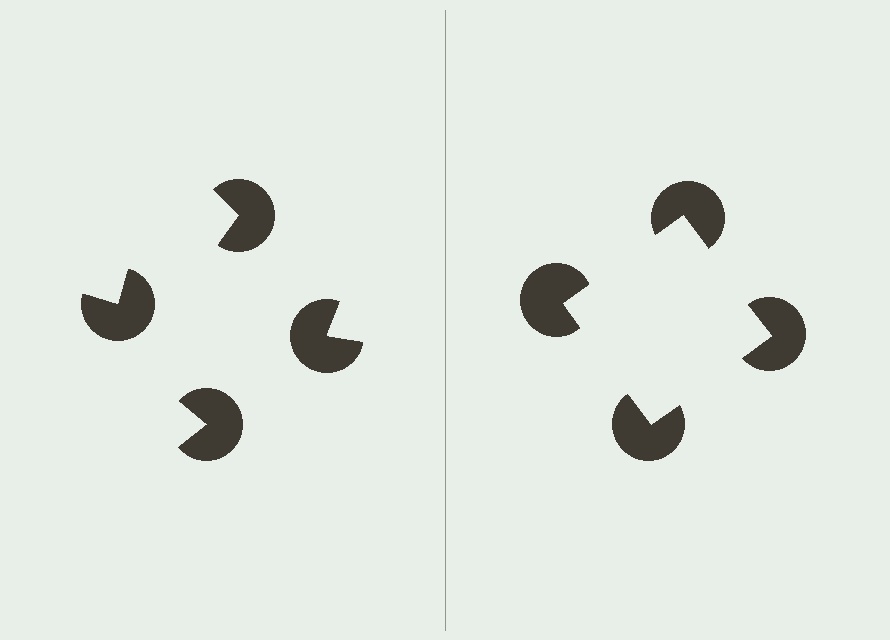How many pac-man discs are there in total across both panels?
8 — 4 on each side.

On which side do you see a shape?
An illusory square appears on the right side. On the left side the wedge cuts are rotated, so no coherent shape forms.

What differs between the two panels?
The pac-man discs are positioned identically on both sides; only the wedge orientations differ. On the right they align to a square; on the left they are misaligned.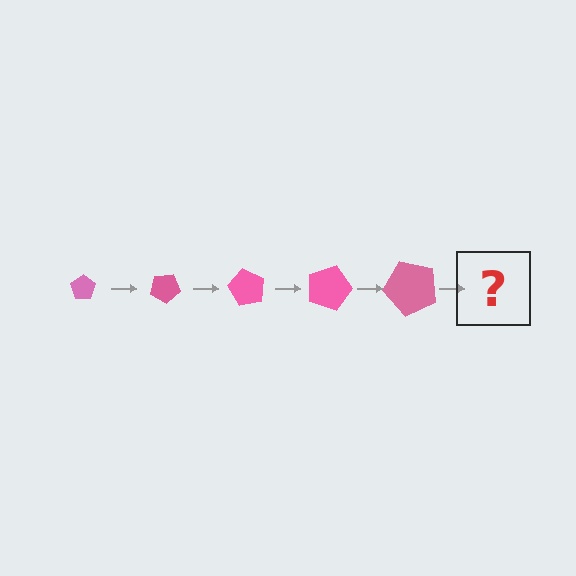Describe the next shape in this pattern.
It should be a pentagon, larger than the previous one and rotated 150 degrees from the start.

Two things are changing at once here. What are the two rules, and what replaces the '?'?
The two rules are that the pentagon grows larger each step and it rotates 30 degrees each step. The '?' should be a pentagon, larger than the previous one and rotated 150 degrees from the start.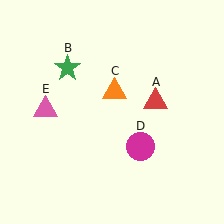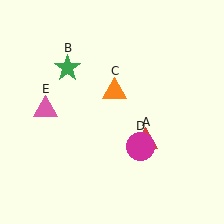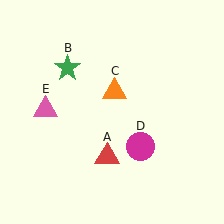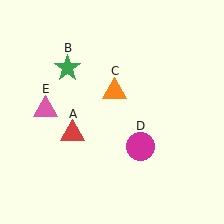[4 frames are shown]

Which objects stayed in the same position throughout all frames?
Green star (object B) and orange triangle (object C) and magenta circle (object D) and pink triangle (object E) remained stationary.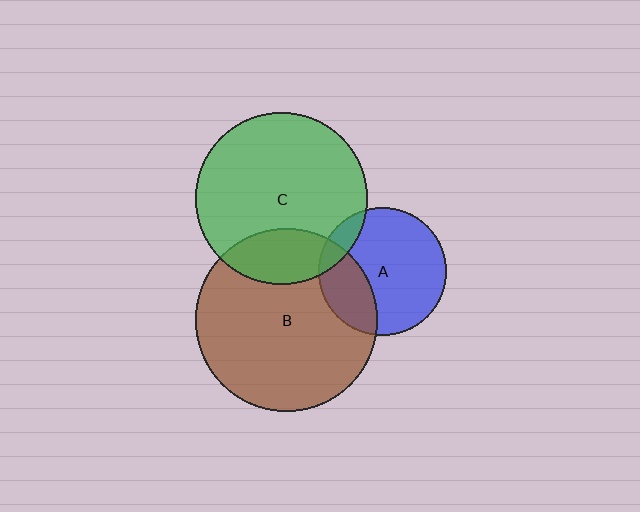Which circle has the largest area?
Circle B (brown).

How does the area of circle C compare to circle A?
Approximately 1.8 times.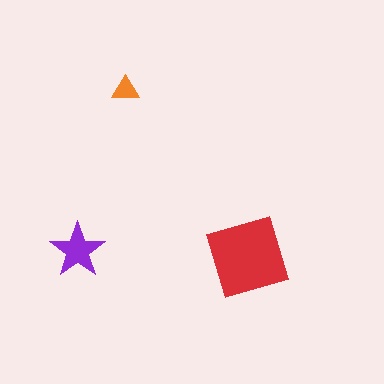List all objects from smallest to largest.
The orange triangle, the purple star, the red diamond.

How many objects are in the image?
There are 3 objects in the image.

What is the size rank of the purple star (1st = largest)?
2nd.